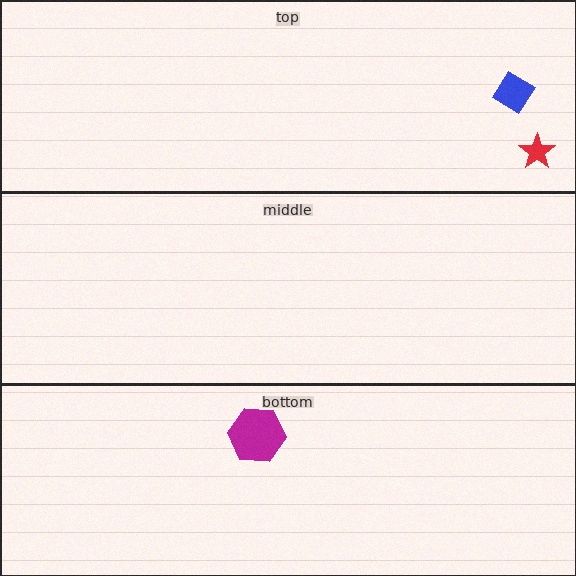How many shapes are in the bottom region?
1.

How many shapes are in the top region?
2.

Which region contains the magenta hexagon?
The bottom region.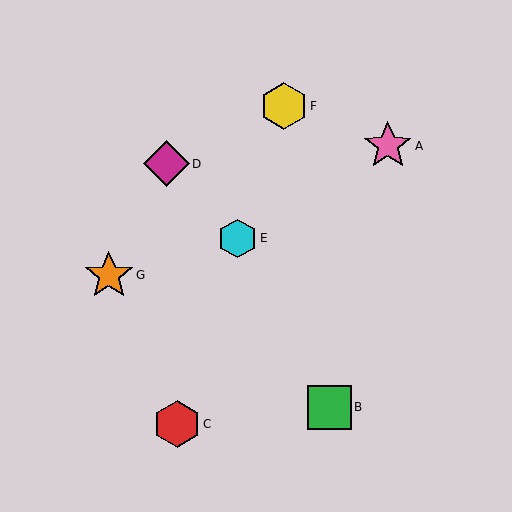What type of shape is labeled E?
Shape E is a cyan hexagon.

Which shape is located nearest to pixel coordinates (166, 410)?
The red hexagon (labeled C) at (177, 424) is nearest to that location.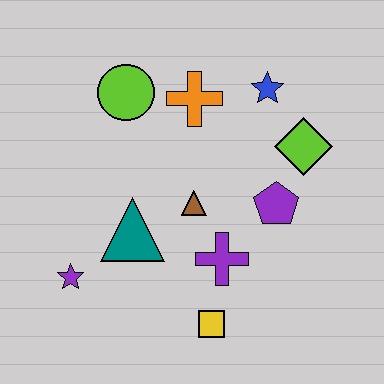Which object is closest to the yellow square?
The purple cross is closest to the yellow square.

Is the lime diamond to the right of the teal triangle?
Yes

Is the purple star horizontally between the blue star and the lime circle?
No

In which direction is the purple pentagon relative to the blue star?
The purple pentagon is below the blue star.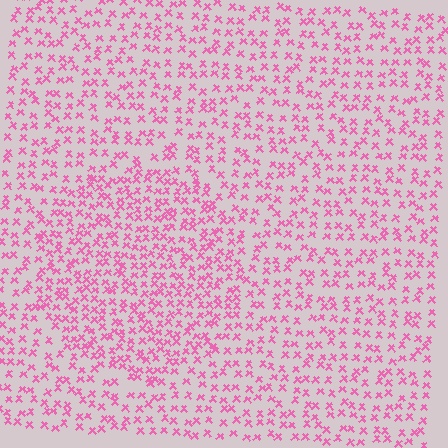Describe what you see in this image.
The image contains small pink elements arranged at two different densities. A circle-shaped region is visible where the elements are more densely packed than the surrounding area.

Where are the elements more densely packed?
The elements are more densely packed inside the circle boundary.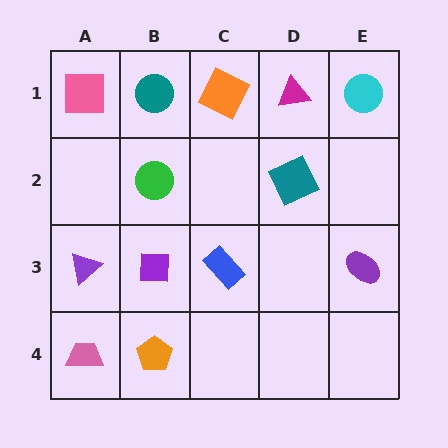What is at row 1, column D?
A magenta triangle.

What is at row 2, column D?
A teal square.